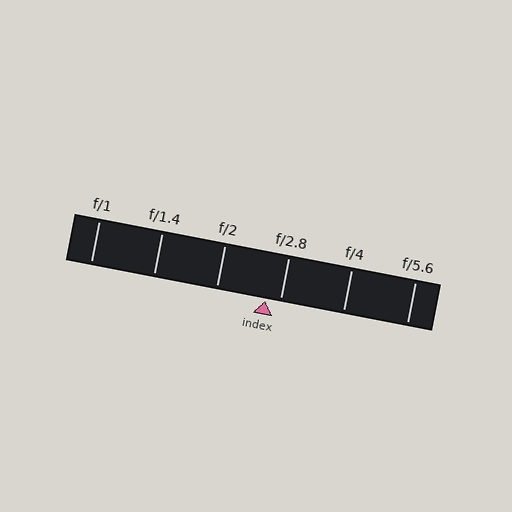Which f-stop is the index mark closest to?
The index mark is closest to f/2.8.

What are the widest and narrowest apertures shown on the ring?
The widest aperture shown is f/1 and the narrowest is f/5.6.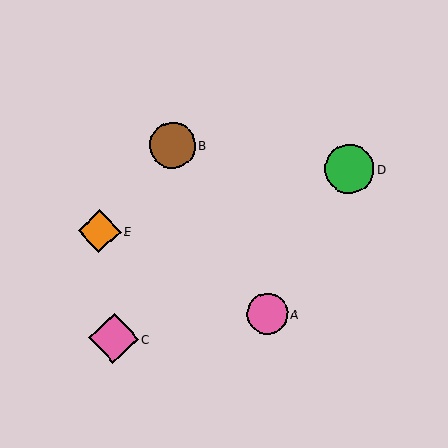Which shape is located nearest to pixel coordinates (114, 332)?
The pink diamond (labeled C) at (114, 338) is nearest to that location.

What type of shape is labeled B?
Shape B is a brown circle.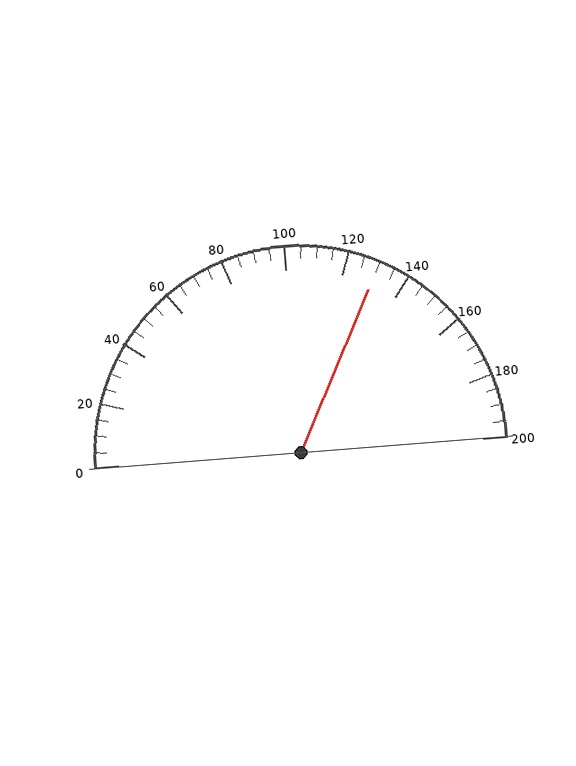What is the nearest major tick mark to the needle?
The nearest major tick mark is 120.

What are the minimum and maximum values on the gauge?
The gauge ranges from 0 to 200.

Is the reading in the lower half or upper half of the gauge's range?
The reading is in the upper half of the range (0 to 200).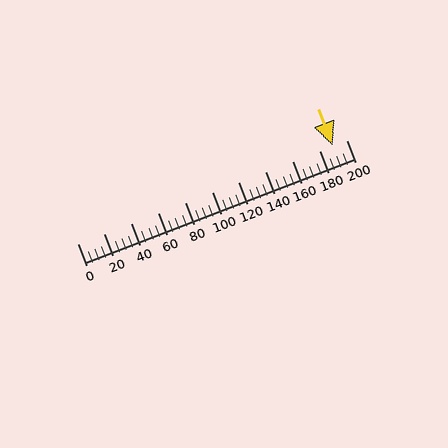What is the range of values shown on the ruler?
The ruler shows values from 0 to 200.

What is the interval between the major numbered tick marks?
The major tick marks are spaced 20 units apart.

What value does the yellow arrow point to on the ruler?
The yellow arrow points to approximately 190.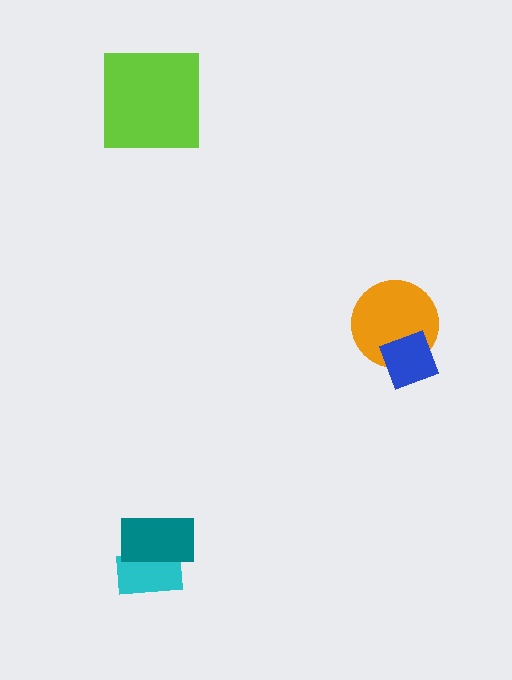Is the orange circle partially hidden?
Yes, it is partially covered by another shape.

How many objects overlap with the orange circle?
1 object overlaps with the orange circle.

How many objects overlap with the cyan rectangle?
1 object overlaps with the cyan rectangle.